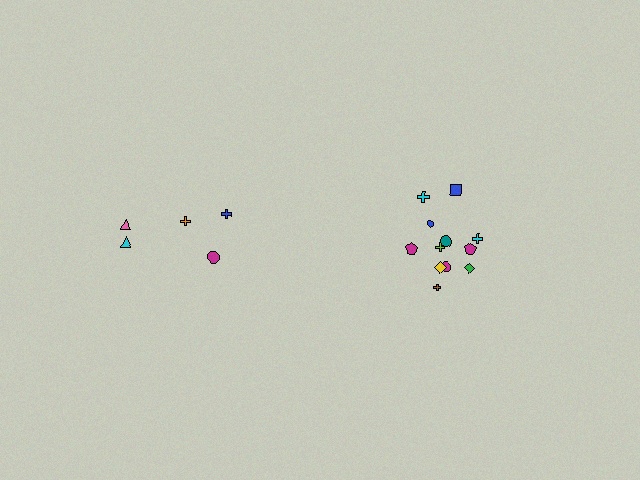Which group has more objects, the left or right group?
The right group.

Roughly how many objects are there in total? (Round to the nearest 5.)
Roughly 15 objects in total.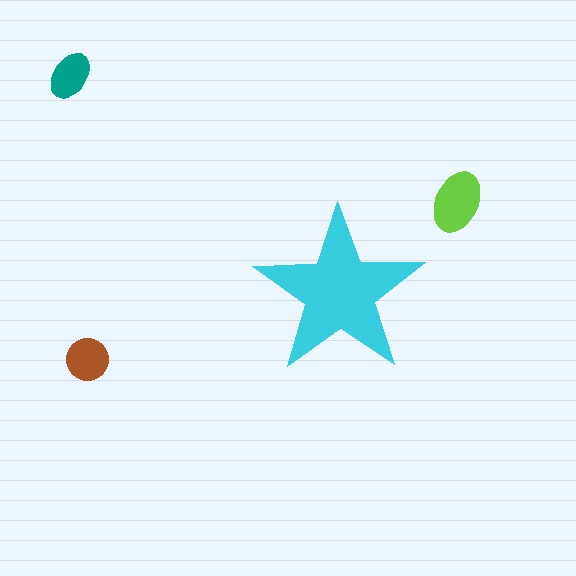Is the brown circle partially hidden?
No, the brown circle is fully visible.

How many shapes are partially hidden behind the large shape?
0 shapes are partially hidden.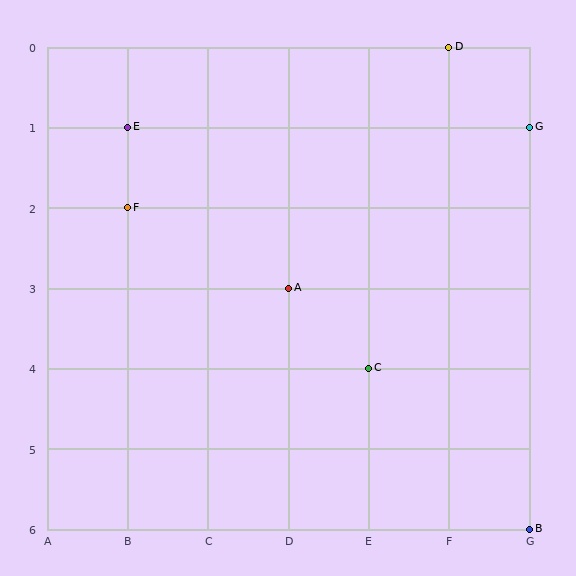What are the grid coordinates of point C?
Point C is at grid coordinates (E, 4).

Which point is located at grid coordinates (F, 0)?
Point D is at (F, 0).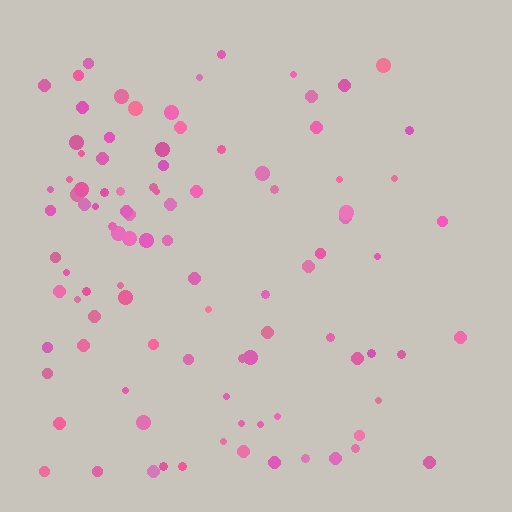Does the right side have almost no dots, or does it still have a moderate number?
Still a moderate number, just noticeably fewer than the left.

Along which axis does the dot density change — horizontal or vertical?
Horizontal.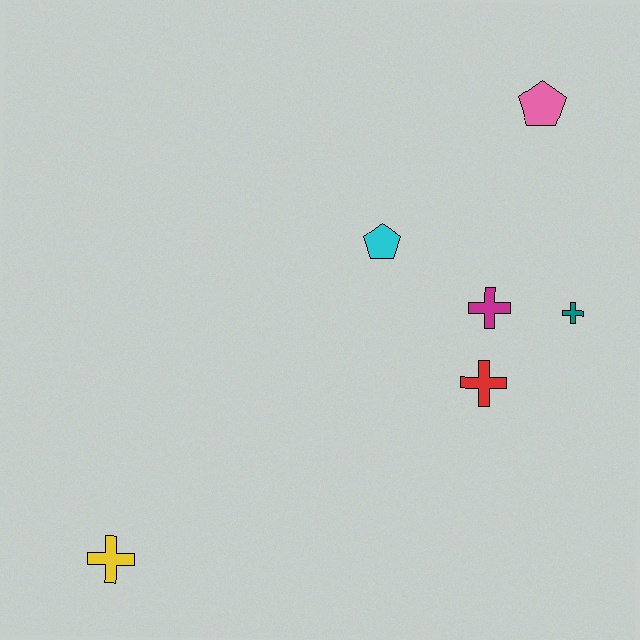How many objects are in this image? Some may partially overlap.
There are 6 objects.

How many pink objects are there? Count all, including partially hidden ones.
There is 1 pink object.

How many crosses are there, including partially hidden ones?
There are 4 crosses.